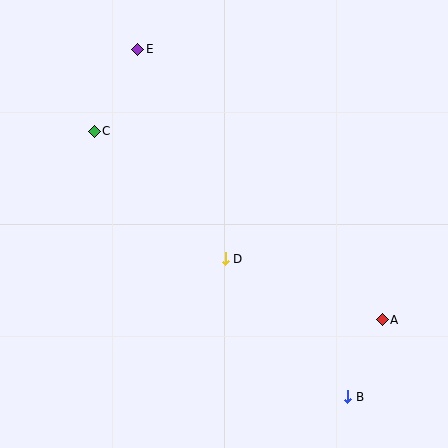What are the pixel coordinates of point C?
Point C is at (94, 131).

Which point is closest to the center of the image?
Point D at (225, 259) is closest to the center.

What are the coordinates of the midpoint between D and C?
The midpoint between D and C is at (160, 195).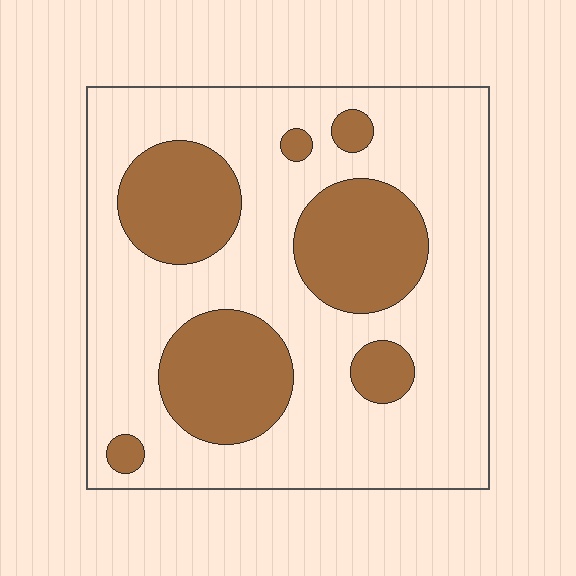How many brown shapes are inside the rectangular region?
7.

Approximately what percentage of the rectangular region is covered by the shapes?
Approximately 30%.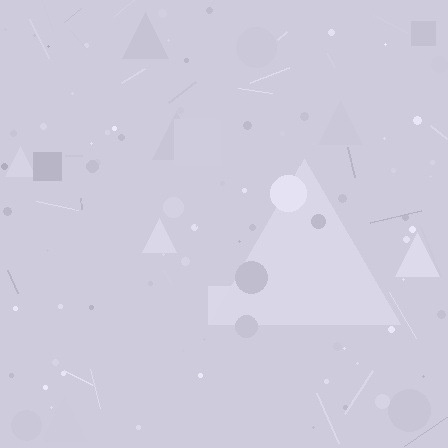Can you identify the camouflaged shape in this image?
The camouflaged shape is a triangle.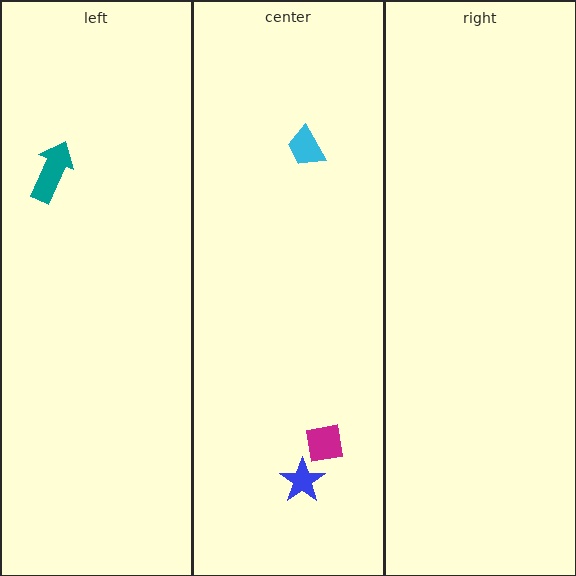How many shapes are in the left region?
1.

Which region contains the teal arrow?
The left region.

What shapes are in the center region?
The cyan trapezoid, the blue star, the magenta square.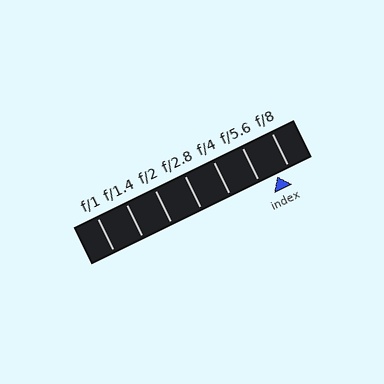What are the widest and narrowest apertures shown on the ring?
The widest aperture shown is f/1 and the narrowest is f/8.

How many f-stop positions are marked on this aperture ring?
There are 7 f-stop positions marked.